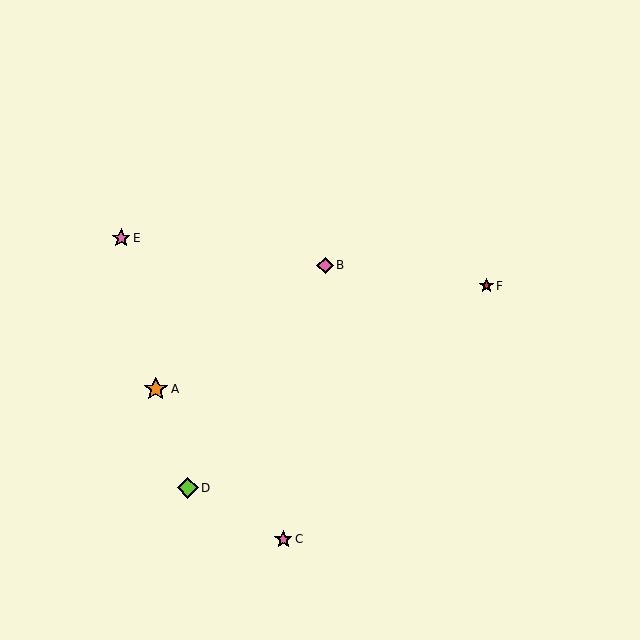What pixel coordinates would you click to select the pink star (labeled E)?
Click at (121, 238) to select the pink star E.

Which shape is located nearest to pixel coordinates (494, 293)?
The red star (labeled F) at (486, 286) is nearest to that location.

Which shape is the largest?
The orange star (labeled A) is the largest.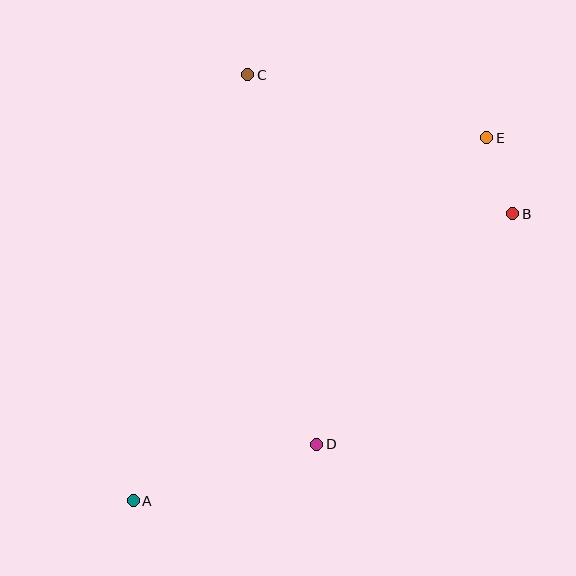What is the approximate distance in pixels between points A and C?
The distance between A and C is approximately 441 pixels.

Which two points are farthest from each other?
Points A and E are farthest from each other.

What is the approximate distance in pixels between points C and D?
The distance between C and D is approximately 376 pixels.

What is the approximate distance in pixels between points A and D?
The distance between A and D is approximately 192 pixels.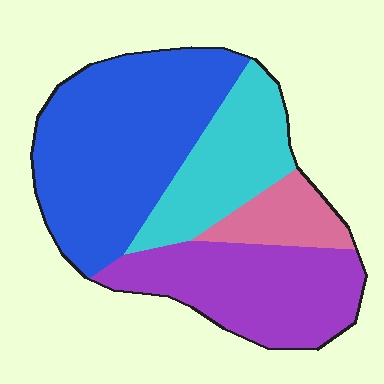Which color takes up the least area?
Pink, at roughly 10%.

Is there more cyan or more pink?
Cyan.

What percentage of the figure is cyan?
Cyan covers about 20% of the figure.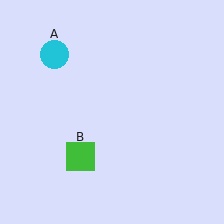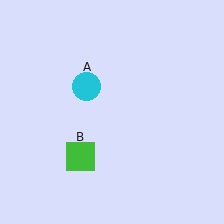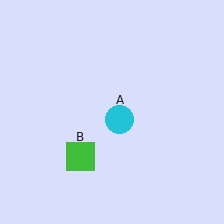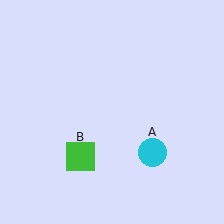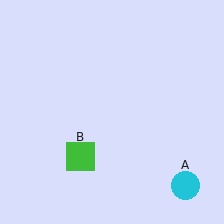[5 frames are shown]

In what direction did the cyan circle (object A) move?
The cyan circle (object A) moved down and to the right.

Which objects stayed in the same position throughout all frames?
Green square (object B) remained stationary.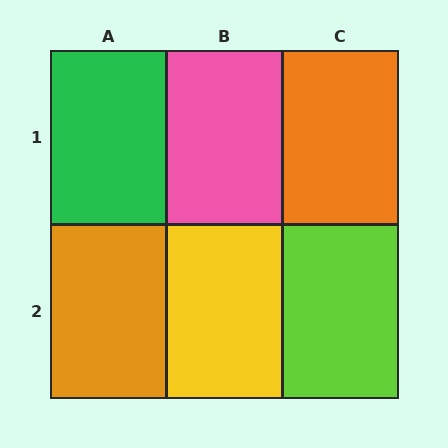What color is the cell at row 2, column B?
Yellow.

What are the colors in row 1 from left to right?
Green, pink, orange.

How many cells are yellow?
1 cell is yellow.